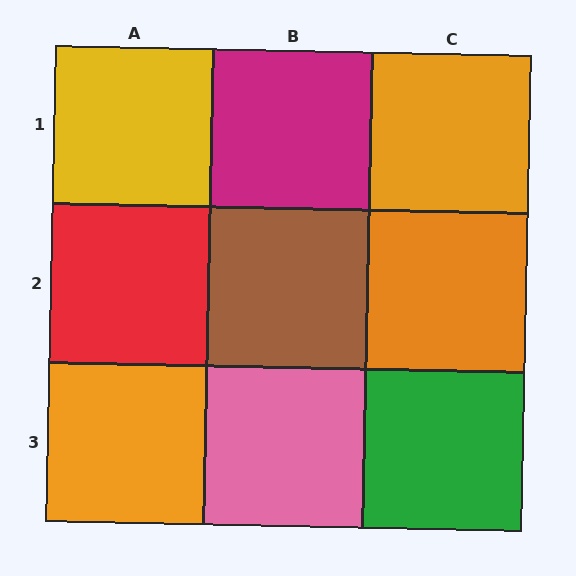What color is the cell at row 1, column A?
Yellow.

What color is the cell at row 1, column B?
Magenta.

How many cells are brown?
1 cell is brown.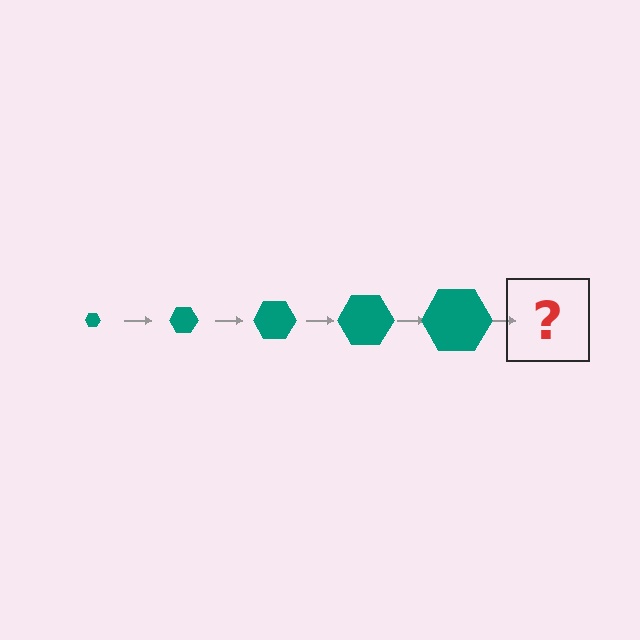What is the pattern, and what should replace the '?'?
The pattern is that the hexagon gets progressively larger each step. The '?' should be a teal hexagon, larger than the previous one.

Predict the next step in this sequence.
The next step is a teal hexagon, larger than the previous one.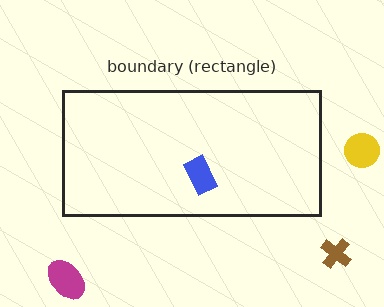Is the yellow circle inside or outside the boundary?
Outside.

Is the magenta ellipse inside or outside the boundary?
Outside.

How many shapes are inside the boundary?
1 inside, 3 outside.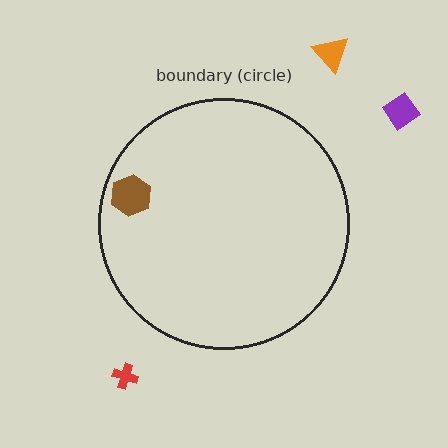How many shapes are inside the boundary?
1 inside, 3 outside.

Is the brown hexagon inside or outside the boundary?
Inside.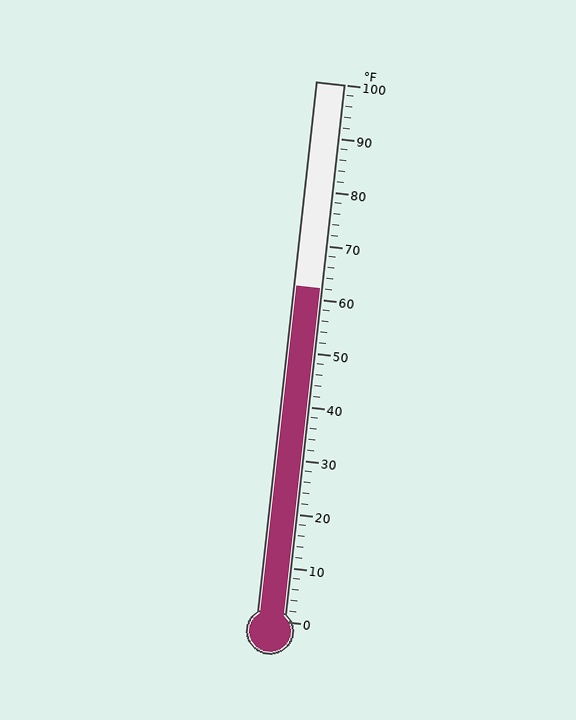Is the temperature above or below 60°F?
The temperature is above 60°F.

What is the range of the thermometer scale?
The thermometer scale ranges from 0°F to 100°F.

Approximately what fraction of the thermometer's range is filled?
The thermometer is filled to approximately 60% of its range.